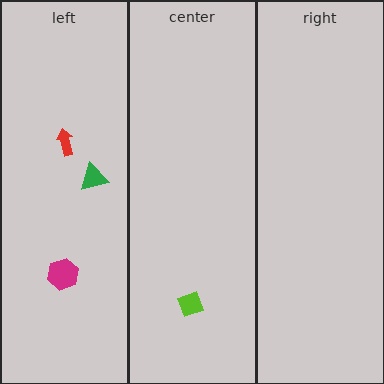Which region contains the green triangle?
The left region.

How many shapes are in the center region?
1.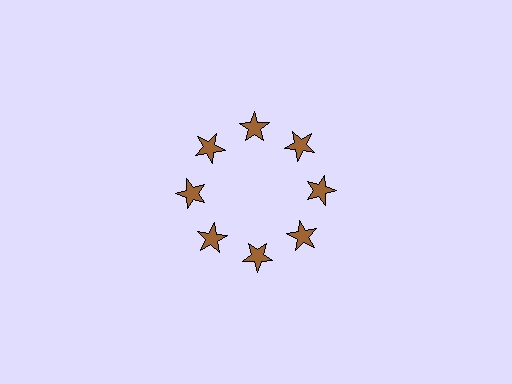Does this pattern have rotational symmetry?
Yes, this pattern has 8-fold rotational symmetry. It looks the same after rotating 45 degrees around the center.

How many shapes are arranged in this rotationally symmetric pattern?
There are 8 shapes, arranged in 8 groups of 1.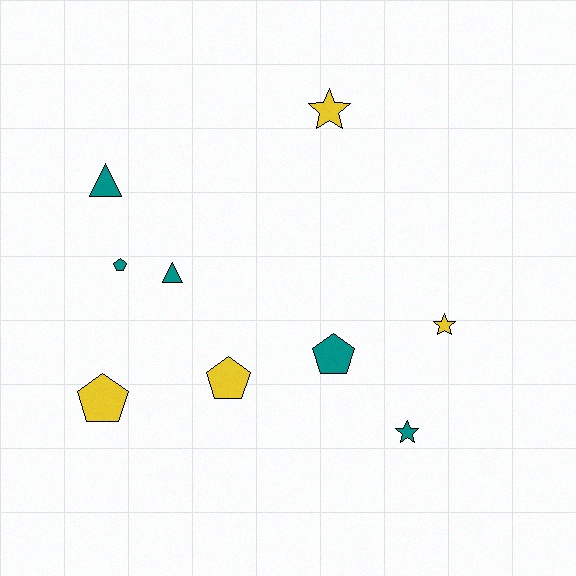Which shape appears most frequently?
Pentagon, with 4 objects.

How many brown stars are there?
There are no brown stars.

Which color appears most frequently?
Teal, with 5 objects.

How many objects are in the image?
There are 9 objects.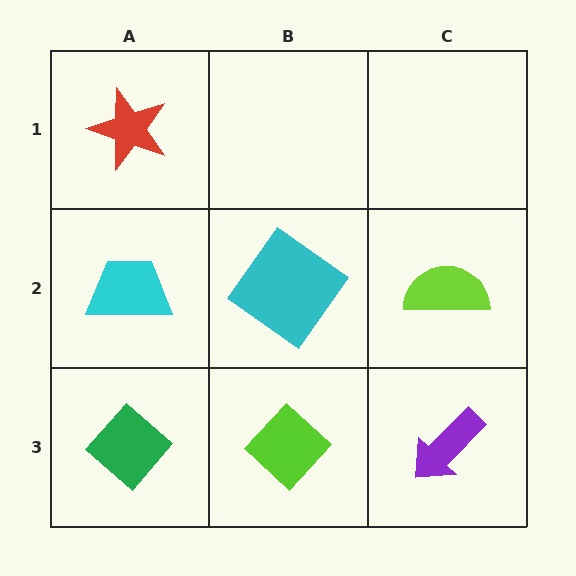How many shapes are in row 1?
1 shape.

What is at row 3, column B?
A lime diamond.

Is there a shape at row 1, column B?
No, that cell is empty.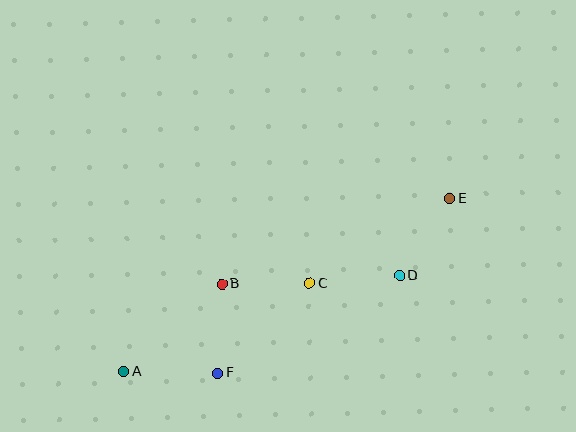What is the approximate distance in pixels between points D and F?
The distance between D and F is approximately 207 pixels.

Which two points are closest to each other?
Points B and C are closest to each other.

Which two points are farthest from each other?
Points A and E are farthest from each other.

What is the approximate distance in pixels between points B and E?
The distance between B and E is approximately 243 pixels.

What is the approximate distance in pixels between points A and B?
The distance between A and B is approximately 132 pixels.